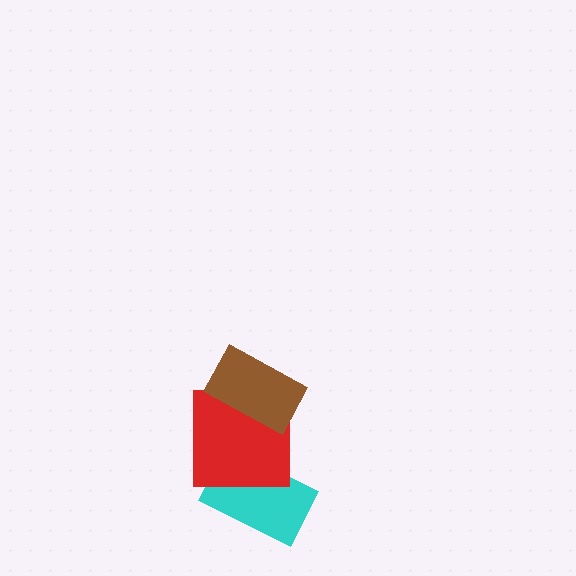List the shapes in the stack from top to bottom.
From top to bottom: the brown rectangle, the red square, the cyan rectangle.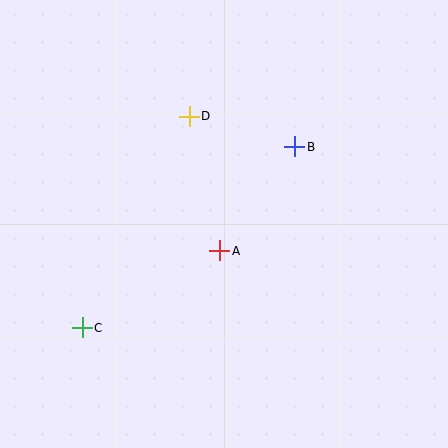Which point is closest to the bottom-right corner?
Point A is closest to the bottom-right corner.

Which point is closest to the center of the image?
Point A at (220, 251) is closest to the center.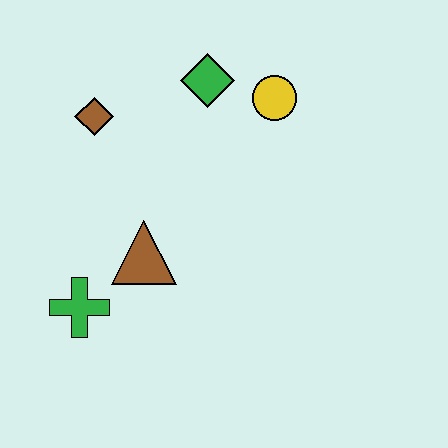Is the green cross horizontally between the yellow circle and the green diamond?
No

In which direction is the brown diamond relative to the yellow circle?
The brown diamond is to the left of the yellow circle.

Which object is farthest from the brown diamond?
The green cross is farthest from the brown diamond.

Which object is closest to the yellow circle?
The green diamond is closest to the yellow circle.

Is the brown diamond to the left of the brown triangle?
Yes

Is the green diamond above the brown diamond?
Yes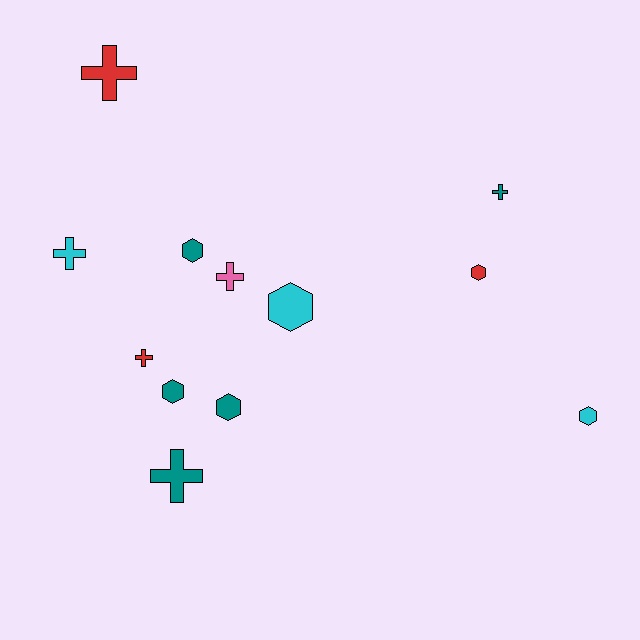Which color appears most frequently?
Teal, with 5 objects.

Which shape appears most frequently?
Cross, with 6 objects.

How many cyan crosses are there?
There is 1 cyan cross.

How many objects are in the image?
There are 12 objects.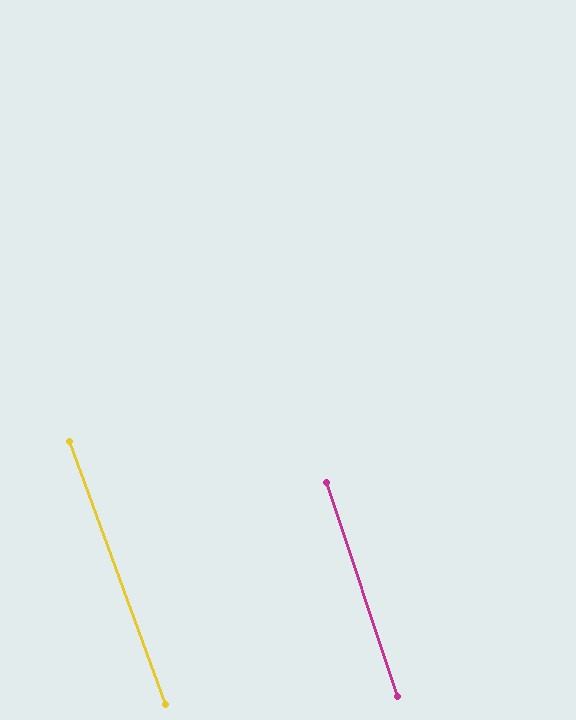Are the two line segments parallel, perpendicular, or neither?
Parallel — their directions differ by only 1.7°.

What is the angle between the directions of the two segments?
Approximately 2 degrees.